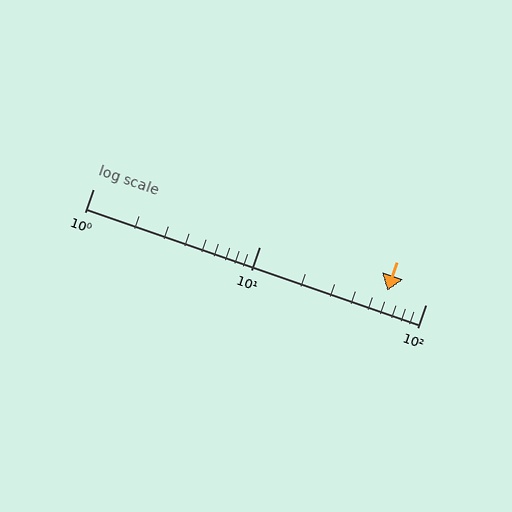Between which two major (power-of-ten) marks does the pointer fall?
The pointer is between 10 and 100.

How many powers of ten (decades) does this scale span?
The scale spans 2 decades, from 1 to 100.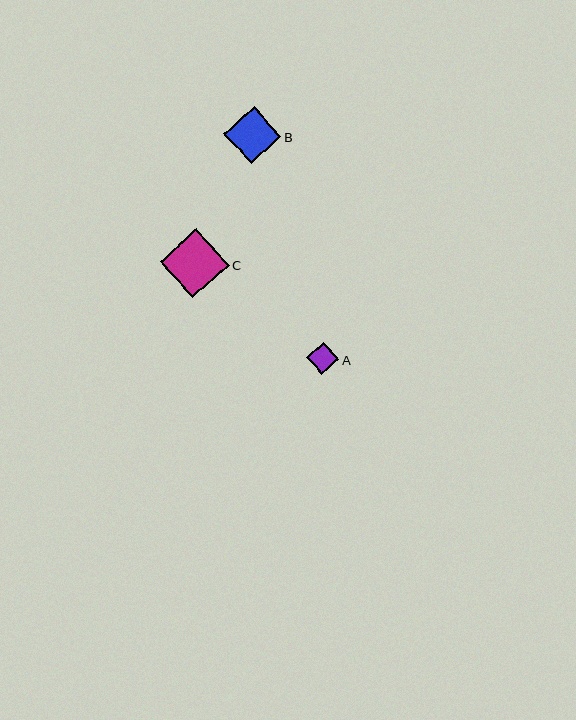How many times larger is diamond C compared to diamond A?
Diamond C is approximately 2.1 times the size of diamond A.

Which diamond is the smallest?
Diamond A is the smallest with a size of approximately 32 pixels.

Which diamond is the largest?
Diamond C is the largest with a size of approximately 69 pixels.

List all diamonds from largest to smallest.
From largest to smallest: C, B, A.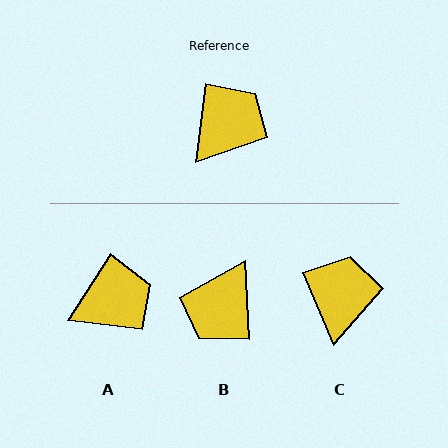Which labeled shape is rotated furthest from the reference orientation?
B, about 169 degrees away.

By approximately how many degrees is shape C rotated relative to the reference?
Approximately 31 degrees counter-clockwise.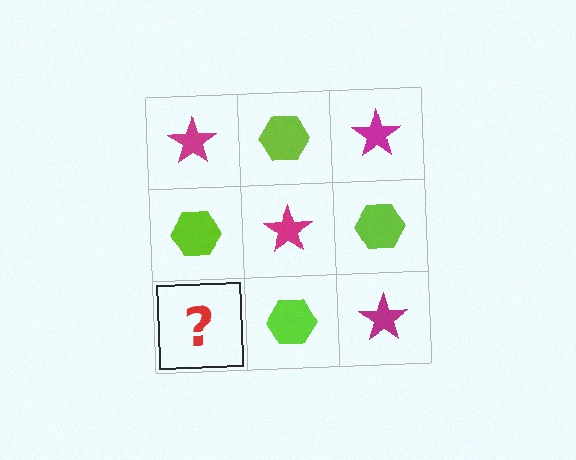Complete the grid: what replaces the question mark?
The question mark should be replaced with a magenta star.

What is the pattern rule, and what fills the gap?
The rule is that it alternates magenta star and lime hexagon in a checkerboard pattern. The gap should be filled with a magenta star.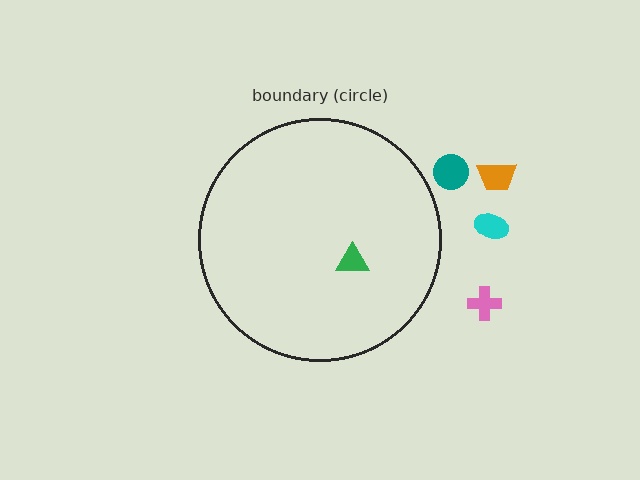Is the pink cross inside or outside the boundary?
Outside.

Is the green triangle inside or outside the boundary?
Inside.